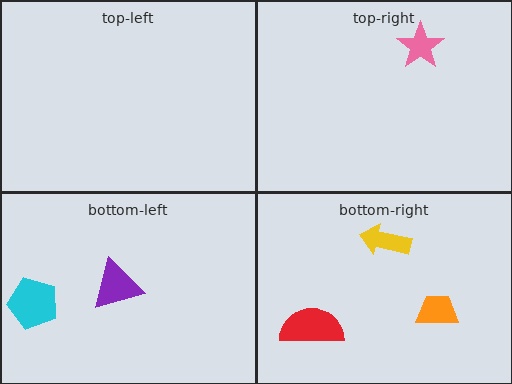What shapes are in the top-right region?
The pink star.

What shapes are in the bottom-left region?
The cyan pentagon, the purple triangle.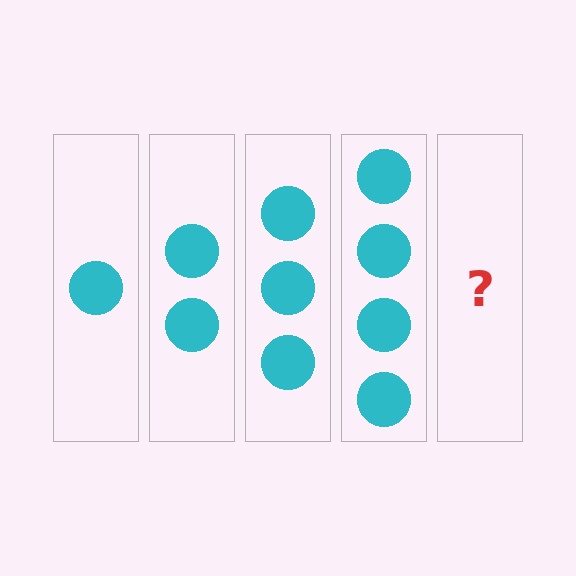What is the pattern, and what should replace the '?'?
The pattern is that each step adds one more circle. The '?' should be 5 circles.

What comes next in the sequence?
The next element should be 5 circles.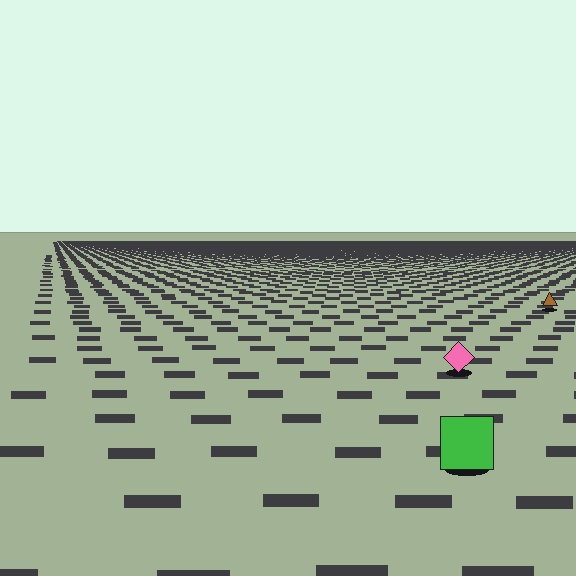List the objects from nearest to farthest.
From nearest to farthest: the green square, the pink diamond, the brown triangle.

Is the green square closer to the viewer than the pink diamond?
Yes. The green square is closer — you can tell from the texture gradient: the ground texture is coarser near it.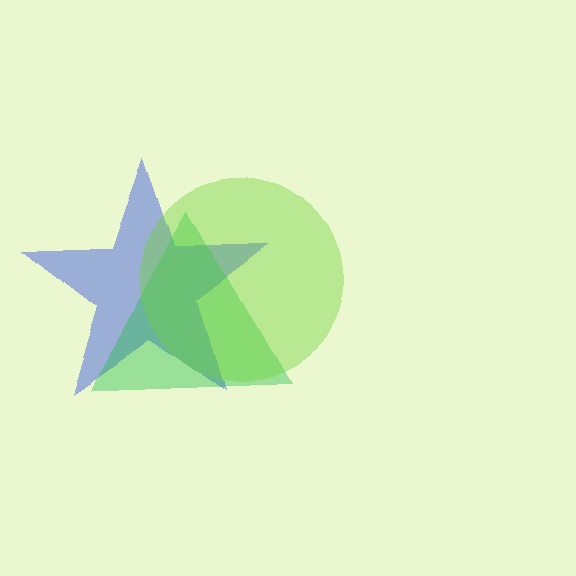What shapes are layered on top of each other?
The layered shapes are: a blue star, a green triangle, a lime circle.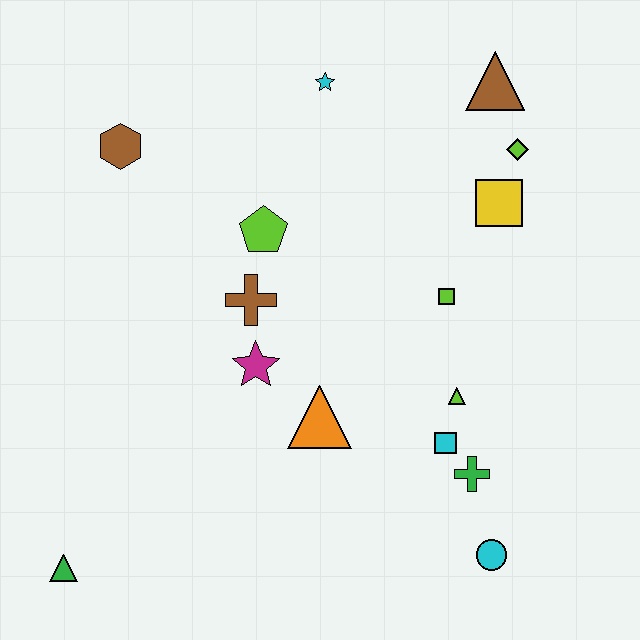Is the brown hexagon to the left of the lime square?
Yes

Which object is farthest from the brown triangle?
The green triangle is farthest from the brown triangle.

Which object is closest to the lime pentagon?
The brown cross is closest to the lime pentagon.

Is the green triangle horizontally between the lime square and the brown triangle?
No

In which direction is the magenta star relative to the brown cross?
The magenta star is below the brown cross.